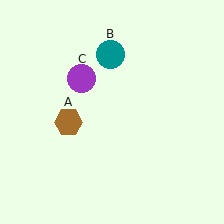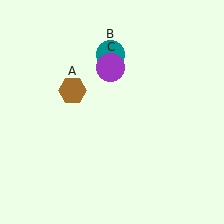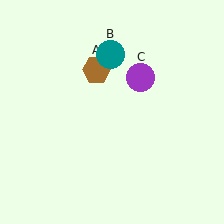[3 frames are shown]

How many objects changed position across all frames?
2 objects changed position: brown hexagon (object A), purple circle (object C).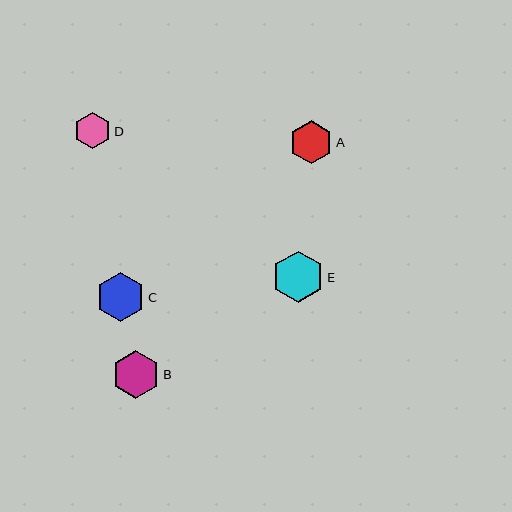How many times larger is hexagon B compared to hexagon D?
Hexagon B is approximately 1.3 times the size of hexagon D.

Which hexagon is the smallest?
Hexagon D is the smallest with a size of approximately 36 pixels.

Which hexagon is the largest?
Hexagon E is the largest with a size of approximately 52 pixels.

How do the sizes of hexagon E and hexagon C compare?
Hexagon E and hexagon C are approximately the same size.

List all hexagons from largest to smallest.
From largest to smallest: E, C, B, A, D.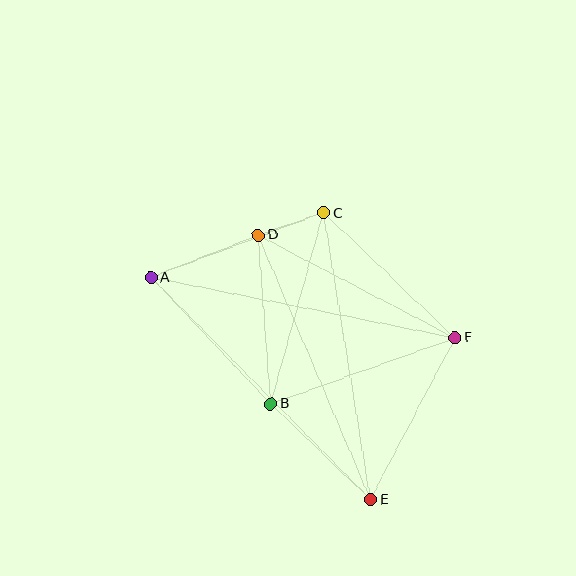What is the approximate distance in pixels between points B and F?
The distance between B and F is approximately 196 pixels.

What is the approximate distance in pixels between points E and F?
The distance between E and F is approximately 183 pixels.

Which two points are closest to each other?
Points C and D are closest to each other.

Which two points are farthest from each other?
Points A and E are farthest from each other.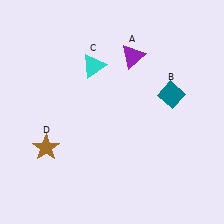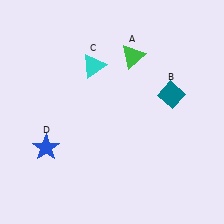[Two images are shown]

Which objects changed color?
A changed from purple to green. D changed from brown to blue.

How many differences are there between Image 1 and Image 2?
There are 2 differences between the two images.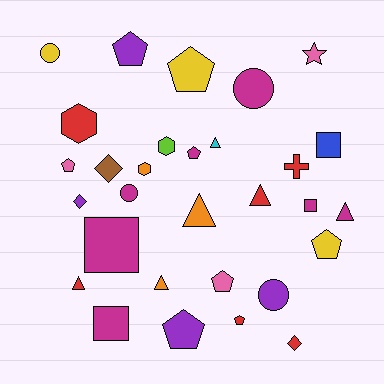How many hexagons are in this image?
There are 3 hexagons.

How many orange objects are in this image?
There are 3 orange objects.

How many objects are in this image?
There are 30 objects.